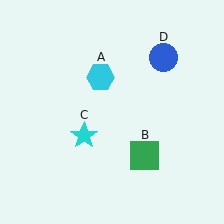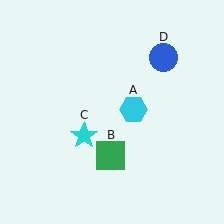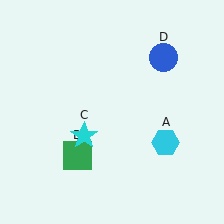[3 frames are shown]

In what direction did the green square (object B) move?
The green square (object B) moved left.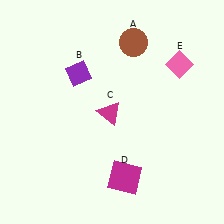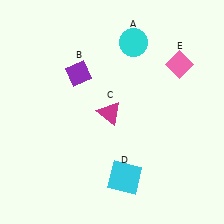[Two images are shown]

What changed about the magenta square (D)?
In Image 1, D is magenta. In Image 2, it changed to cyan.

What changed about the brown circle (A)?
In Image 1, A is brown. In Image 2, it changed to cyan.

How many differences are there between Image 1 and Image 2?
There are 2 differences between the two images.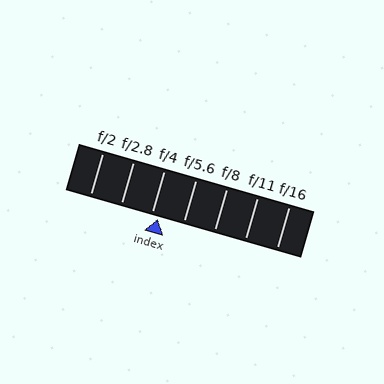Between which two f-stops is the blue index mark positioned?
The index mark is between f/4 and f/5.6.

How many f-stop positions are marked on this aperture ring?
There are 7 f-stop positions marked.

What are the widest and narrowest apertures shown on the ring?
The widest aperture shown is f/2 and the narrowest is f/16.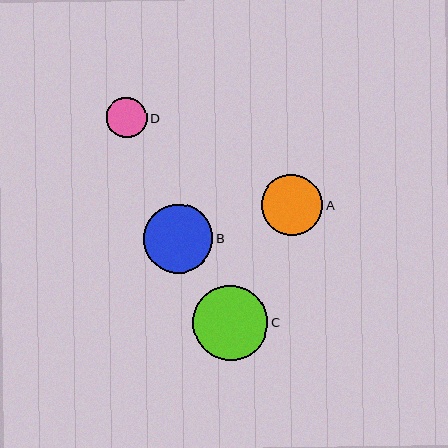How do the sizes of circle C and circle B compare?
Circle C and circle B are approximately the same size.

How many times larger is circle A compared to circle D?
Circle A is approximately 1.5 times the size of circle D.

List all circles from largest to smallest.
From largest to smallest: C, B, A, D.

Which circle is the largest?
Circle C is the largest with a size of approximately 75 pixels.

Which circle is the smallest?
Circle D is the smallest with a size of approximately 41 pixels.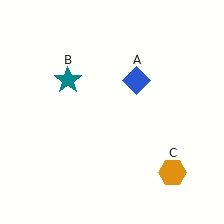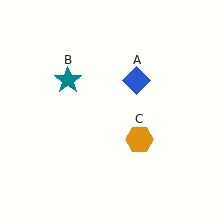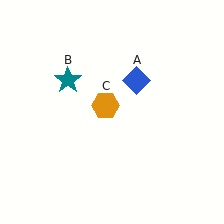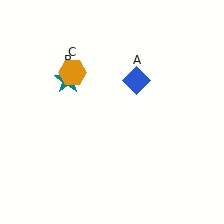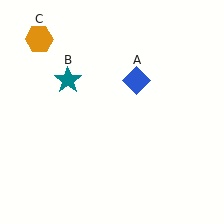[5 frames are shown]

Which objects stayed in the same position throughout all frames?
Blue diamond (object A) and teal star (object B) remained stationary.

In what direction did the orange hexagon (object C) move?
The orange hexagon (object C) moved up and to the left.